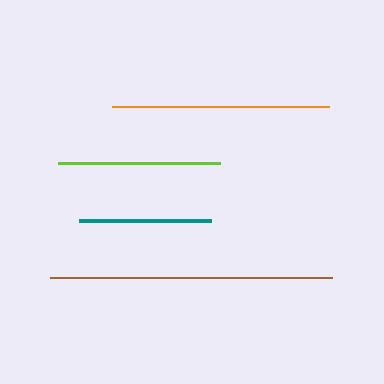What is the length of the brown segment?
The brown segment is approximately 282 pixels long.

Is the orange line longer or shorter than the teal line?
The orange line is longer than the teal line.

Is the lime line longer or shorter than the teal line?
The lime line is longer than the teal line.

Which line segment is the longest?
The brown line is the longest at approximately 282 pixels.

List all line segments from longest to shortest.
From longest to shortest: brown, orange, lime, teal.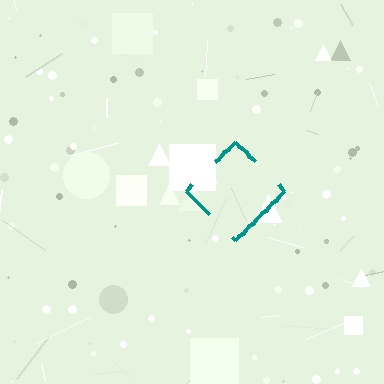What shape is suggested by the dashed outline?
The dashed outline suggests a diamond.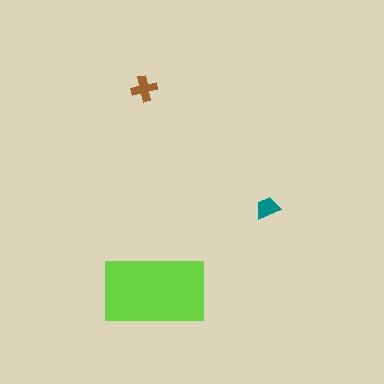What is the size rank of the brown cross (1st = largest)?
2nd.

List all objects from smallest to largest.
The teal trapezoid, the brown cross, the lime rectangle.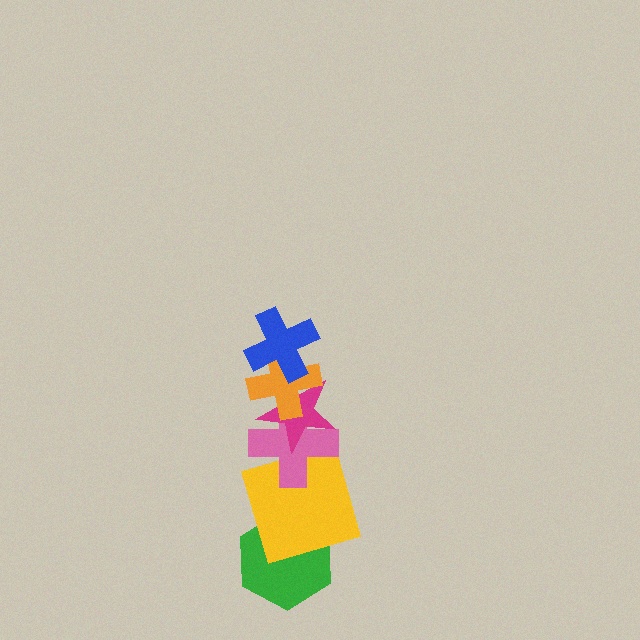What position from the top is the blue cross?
The blue cross is 1st from the top.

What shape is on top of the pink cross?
The magenta star is on top of the pink cross.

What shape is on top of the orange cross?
The blue cross is on top of the orange cross.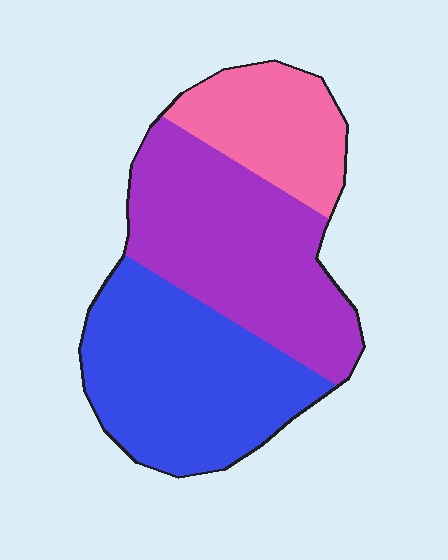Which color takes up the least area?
Pink, at roughly 20%.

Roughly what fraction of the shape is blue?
Blue covers around 40% of the shape.